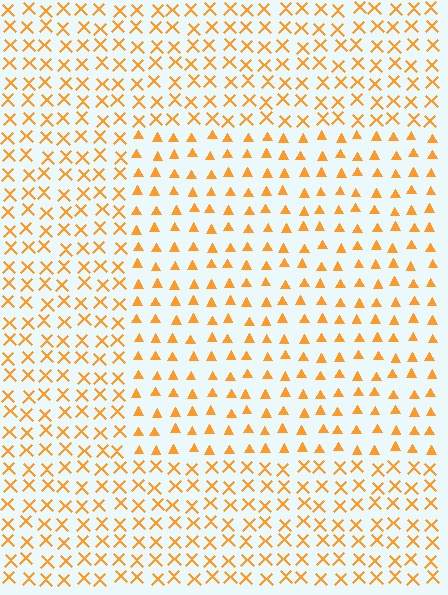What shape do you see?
I see a rectangle.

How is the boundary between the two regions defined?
The boundary is defined by a change in element shape: triangles inside vs. X marks outside. All elements share the same color and spacing.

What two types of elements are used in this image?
The image uses triangles inside the rectangle region and X marks outside it.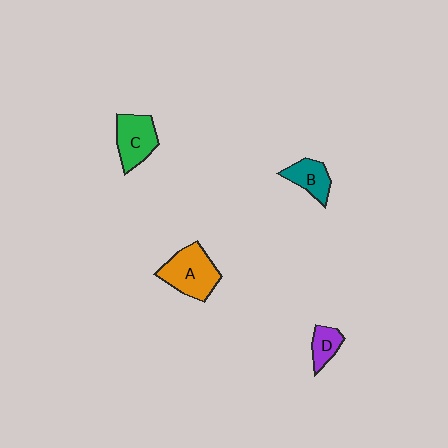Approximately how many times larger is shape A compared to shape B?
Approximately 1.7 times.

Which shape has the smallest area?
Shape D (purple).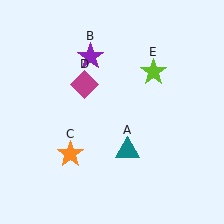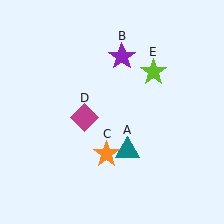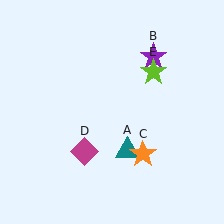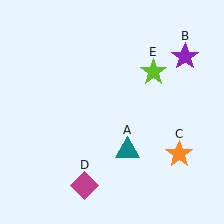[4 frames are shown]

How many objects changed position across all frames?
3 objects changed position: purple star (object B), orange star (object C), magenta diamond (object D).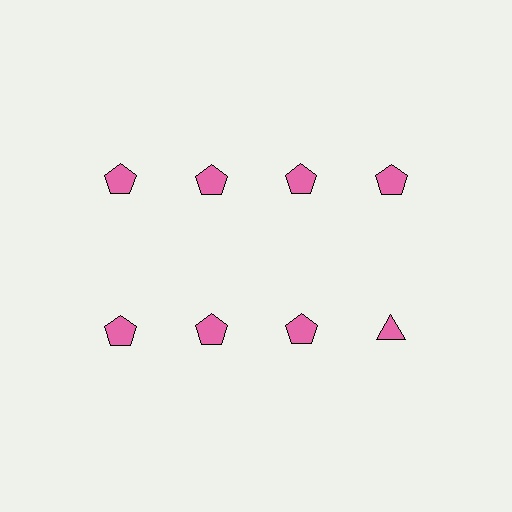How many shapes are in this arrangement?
There are 8 shapes arranged in a grid pattern.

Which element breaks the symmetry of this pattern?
The pink triangle in the second row, second from right column breaks the symmetry. All other shapes are pink pentagons.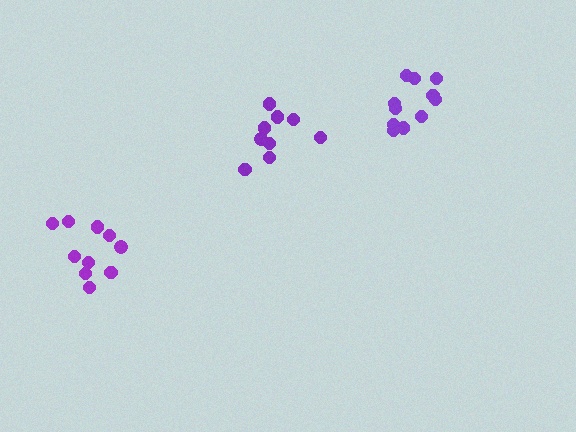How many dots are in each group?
Group 1: 10 dots, Group 2: 9 dots, Group 3: 11 dots (30 total).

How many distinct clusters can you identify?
There are 3 distinct clusters.